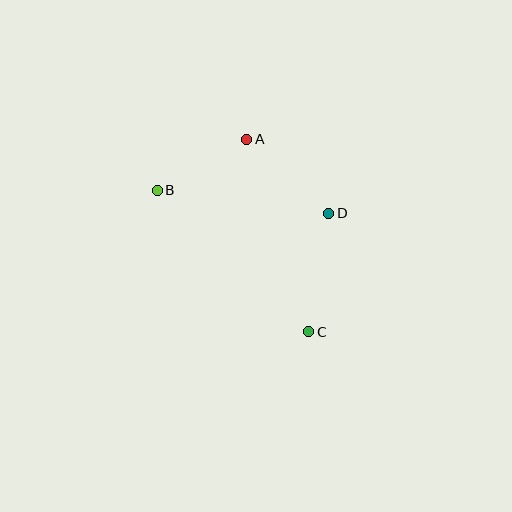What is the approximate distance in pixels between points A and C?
The distance between A and C is approximately 203 pixels.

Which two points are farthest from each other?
Points B and C are farthest from each other.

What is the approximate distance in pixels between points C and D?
The distance between C and D is approximately 120 pixels.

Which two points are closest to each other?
Points A and B are closest to each other.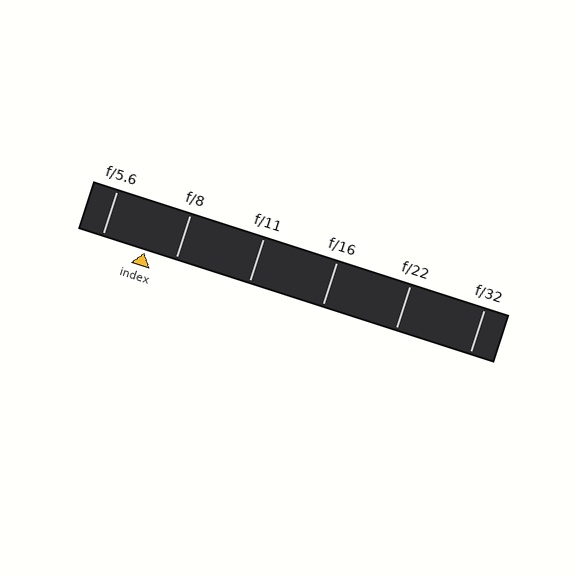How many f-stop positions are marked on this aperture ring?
There are 6 f-stop positions marked.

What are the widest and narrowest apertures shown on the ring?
The widest aperture shown is f/5.6 and the narrowest is f/32.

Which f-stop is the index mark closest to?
The index mark is closest to f/8.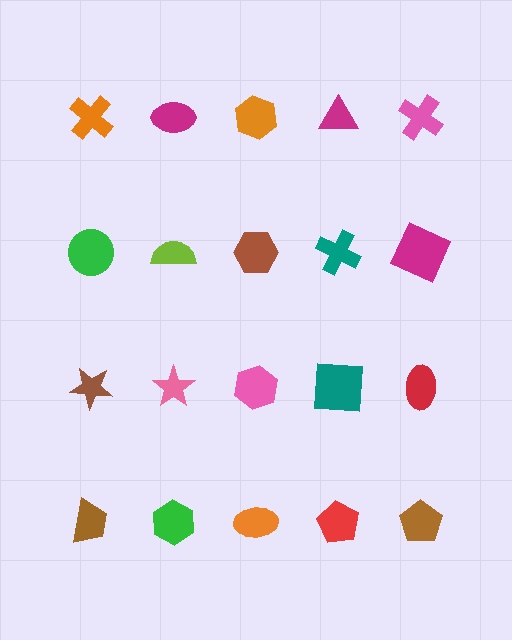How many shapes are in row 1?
5 shapes.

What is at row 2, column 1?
A green circle.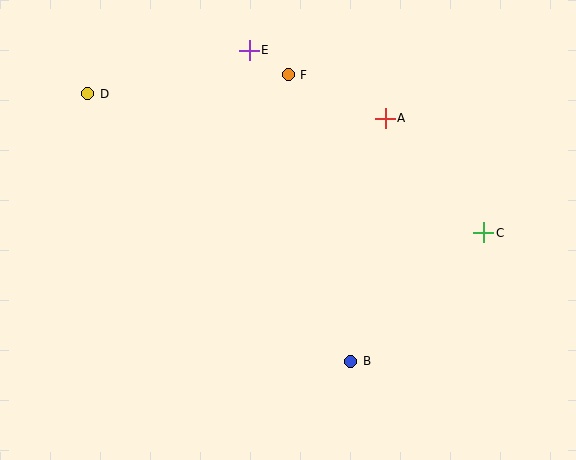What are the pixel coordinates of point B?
Point B is at (351, 361).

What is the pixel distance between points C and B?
The distance between C and B is 185 pixels.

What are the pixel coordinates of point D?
Point D is at (88, 94).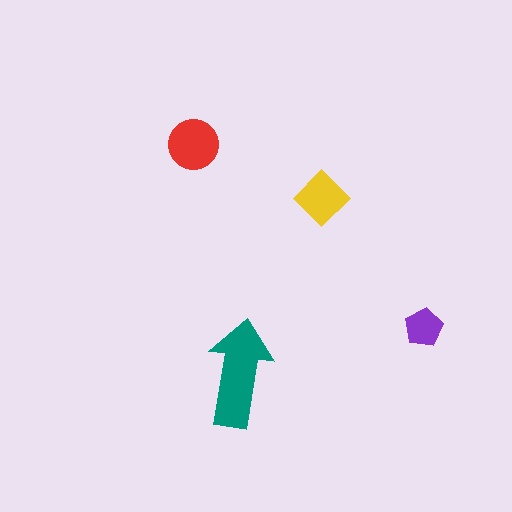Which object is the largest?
The teal arrow.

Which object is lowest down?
The teal arrow is bottommost.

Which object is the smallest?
The purple pentagon.